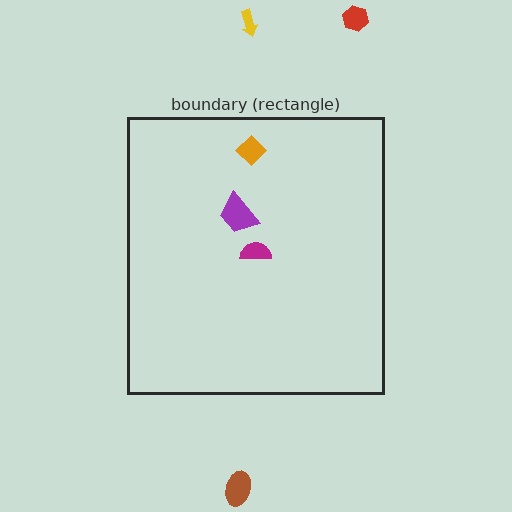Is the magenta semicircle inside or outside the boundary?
Inside.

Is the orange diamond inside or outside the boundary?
Inside.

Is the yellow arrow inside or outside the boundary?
Outside.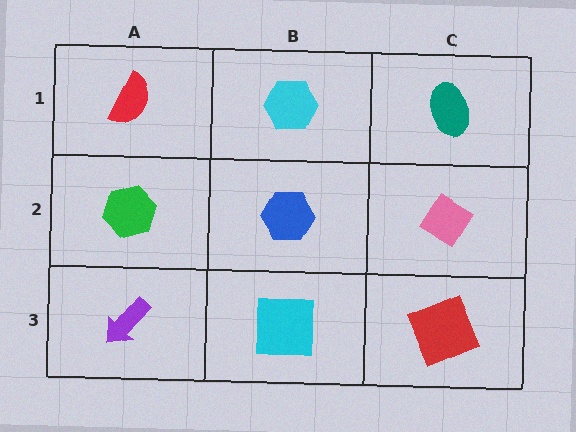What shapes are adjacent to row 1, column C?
A pink diamond (row 2, column C), a cyan hexagon (row 1, column B).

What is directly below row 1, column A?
A green hexagon.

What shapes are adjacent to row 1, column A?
A green hexagon (row 2, column A), a cyan hexagon (row 1, column B).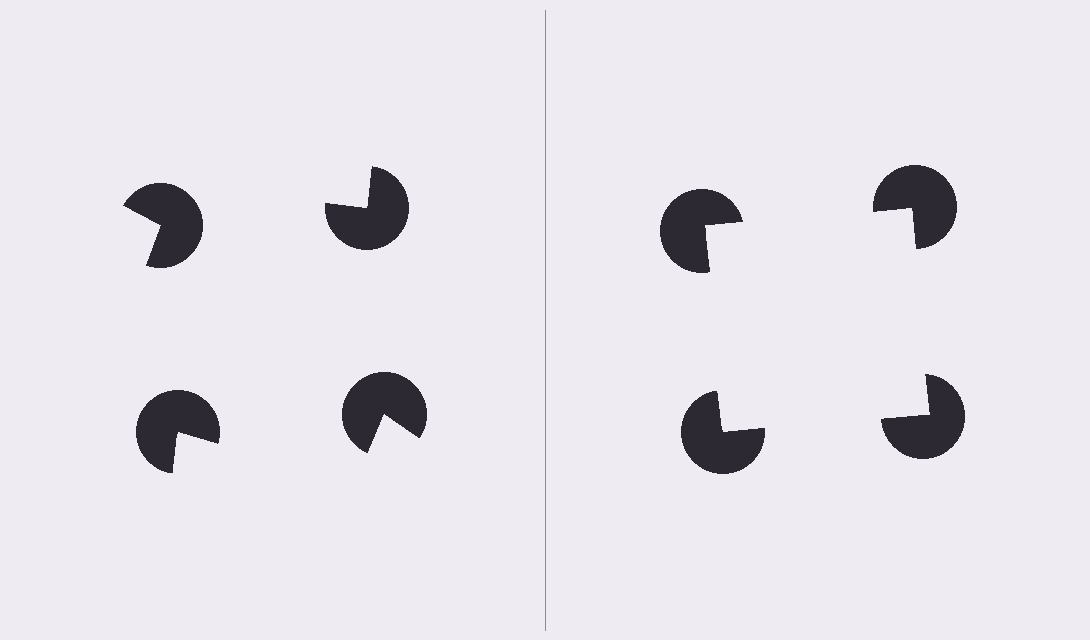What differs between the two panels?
The pac-man discs are positioned identically on both sides; only the wedge orientations differ. On the right they align to a square; on the left they are misaligned.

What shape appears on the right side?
An illusory square.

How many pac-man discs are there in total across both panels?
8 — 4 on each side.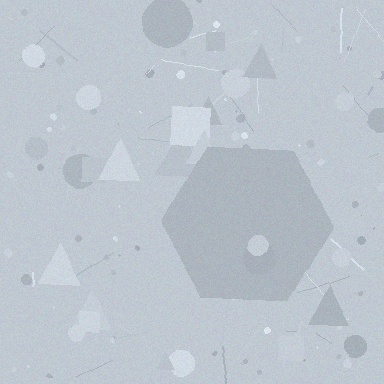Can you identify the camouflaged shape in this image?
The camouflaged shape is a hexagon.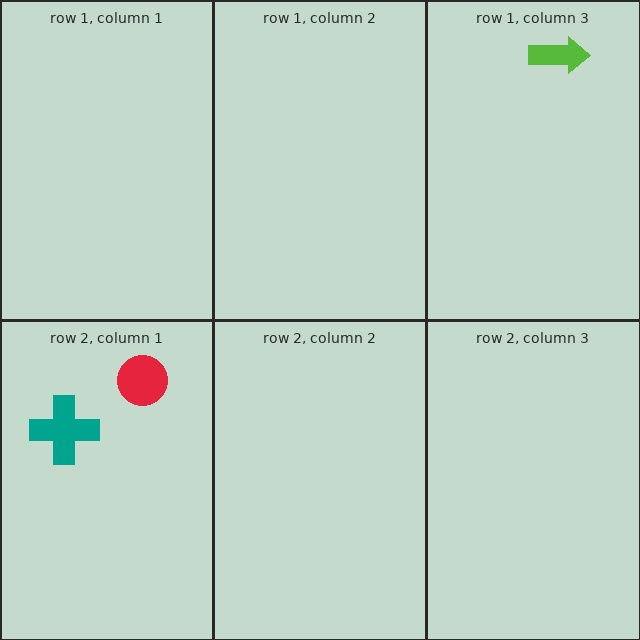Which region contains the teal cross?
The row 2, column 1 region.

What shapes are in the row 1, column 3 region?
The lime arrow.